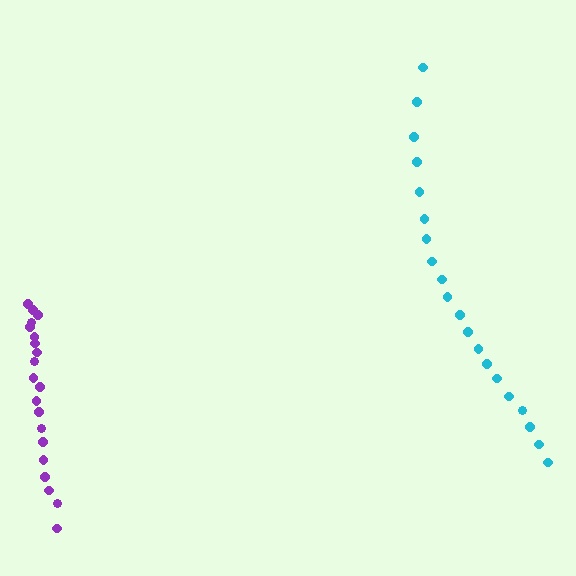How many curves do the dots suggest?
There are 2 distinct paths.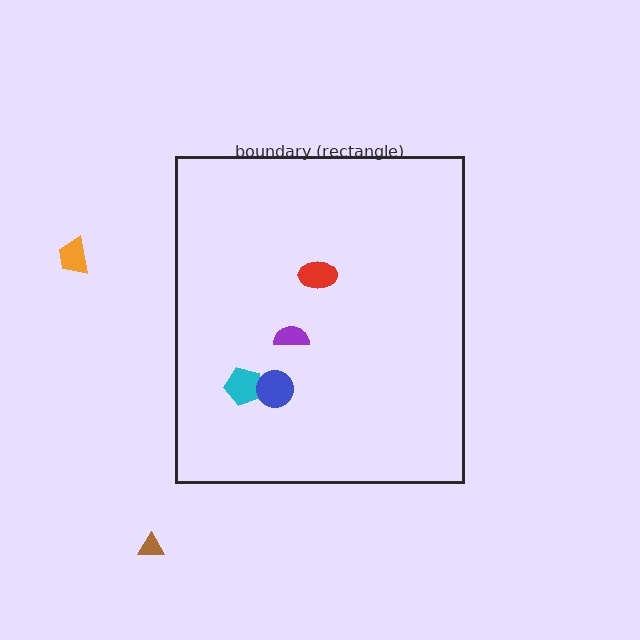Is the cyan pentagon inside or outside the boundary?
Inside.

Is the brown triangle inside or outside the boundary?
Outside.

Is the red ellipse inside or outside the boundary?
Inside.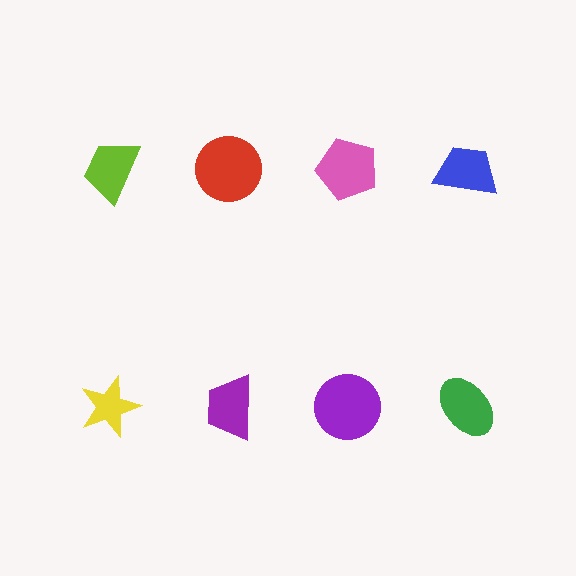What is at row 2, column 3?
A purple circle.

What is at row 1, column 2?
A red circle.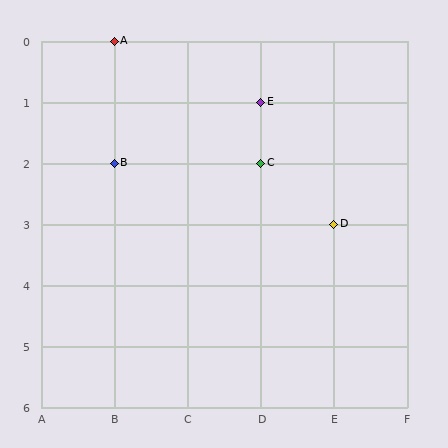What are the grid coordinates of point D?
Point D is at grid coordinates (E, 3).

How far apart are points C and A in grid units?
Points C and A are 2 columns and 2 rows apart (about 2.8 grid units diagonally).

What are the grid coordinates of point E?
Point E is at grid coordinates (D, 1).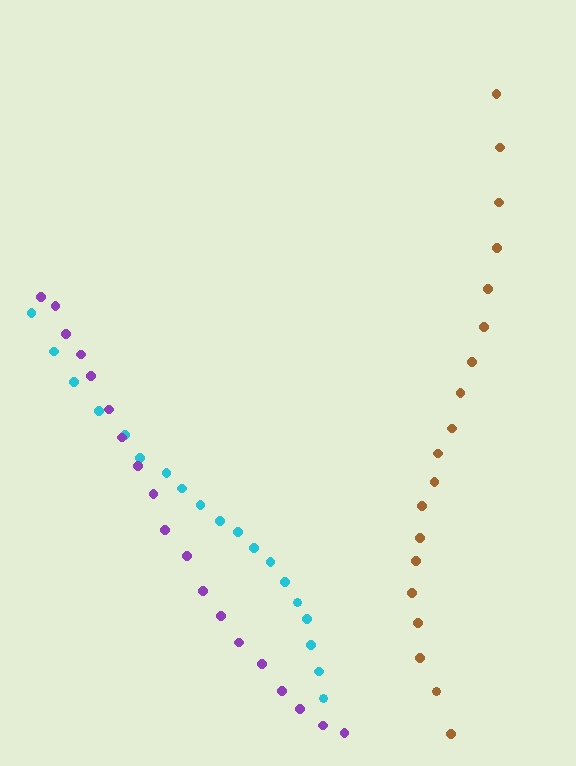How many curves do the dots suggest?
There are 3 distinct paths.